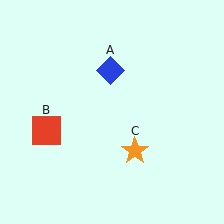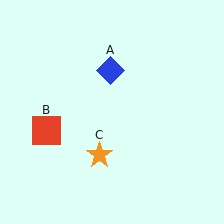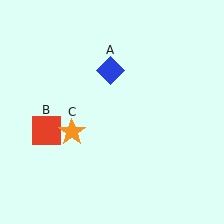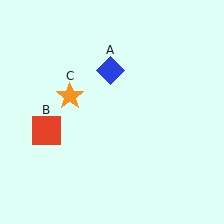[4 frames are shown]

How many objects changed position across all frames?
1 object changed position: orange star (object C).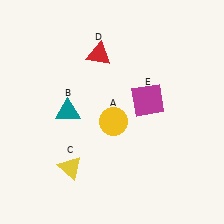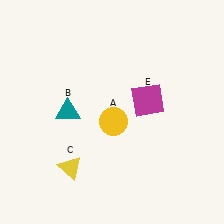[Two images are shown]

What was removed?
The red triangle (D) was removed in Image 2.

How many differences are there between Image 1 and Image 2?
There is 1 difference between the two images.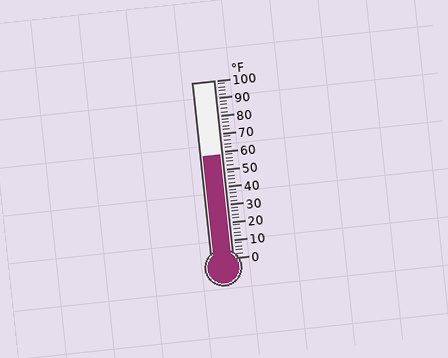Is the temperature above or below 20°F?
The temperature is above 20°F.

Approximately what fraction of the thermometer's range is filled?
The thermometer is filled to approximately 60% of its range.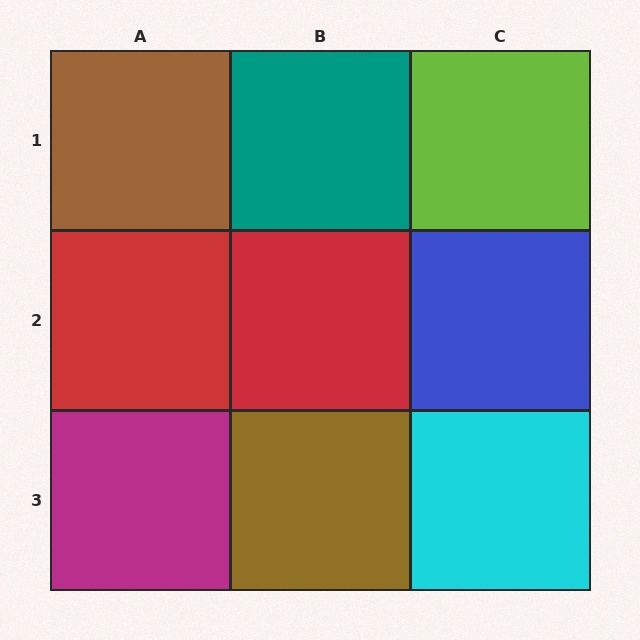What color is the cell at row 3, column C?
Cyan.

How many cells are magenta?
1 cell is magenta.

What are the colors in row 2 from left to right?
Red, red, blue.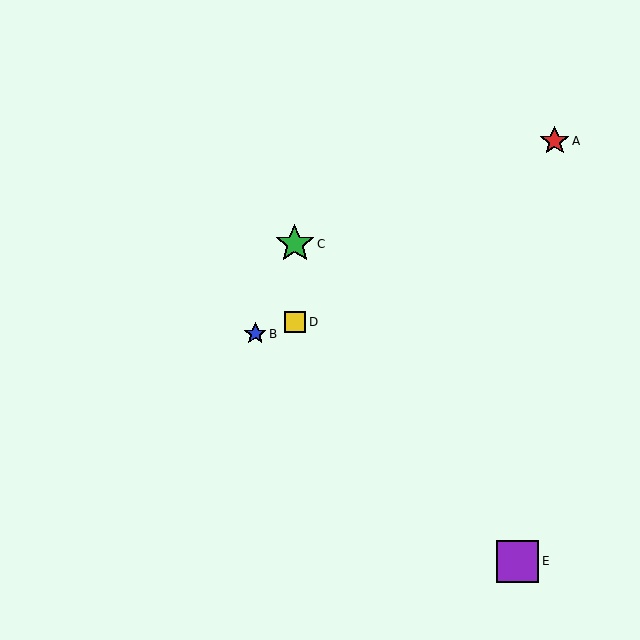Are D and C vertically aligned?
Yes, both are at x≈295.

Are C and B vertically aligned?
No, C is at x≈295 and B is at x≈255.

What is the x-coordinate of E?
Object E is at x≈518.